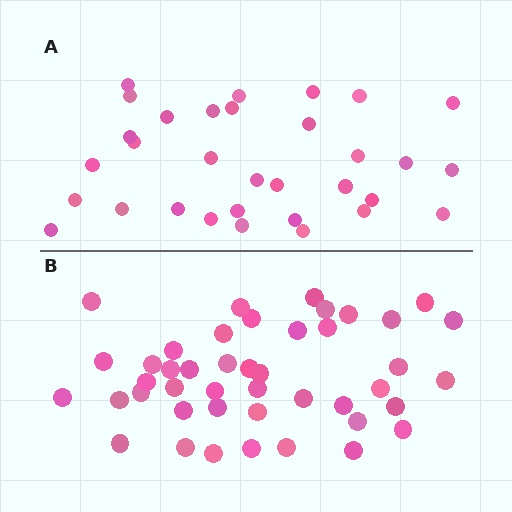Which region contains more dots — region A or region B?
Region B (the bottom region) has more dots.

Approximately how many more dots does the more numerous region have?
Region B has roughly 12 or so more dots than region A.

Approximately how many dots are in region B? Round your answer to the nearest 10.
About 40 dots. (The exact count is 44, which rounds to 40.)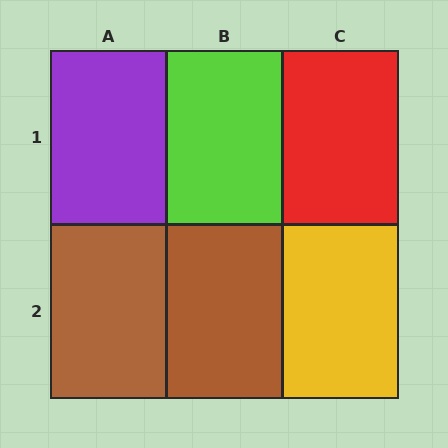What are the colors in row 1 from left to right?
Purple, lime, red.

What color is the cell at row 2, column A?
Brown.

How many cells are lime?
1 cell is lime.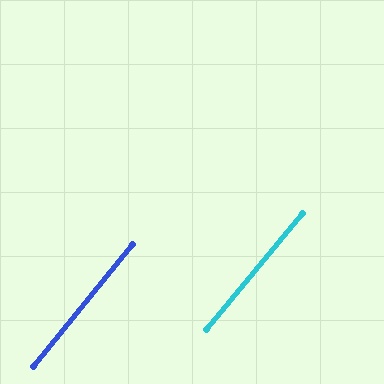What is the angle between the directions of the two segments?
Approximately 0 degrees.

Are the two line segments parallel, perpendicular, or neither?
Parallel — their directions differ by only 0.2°.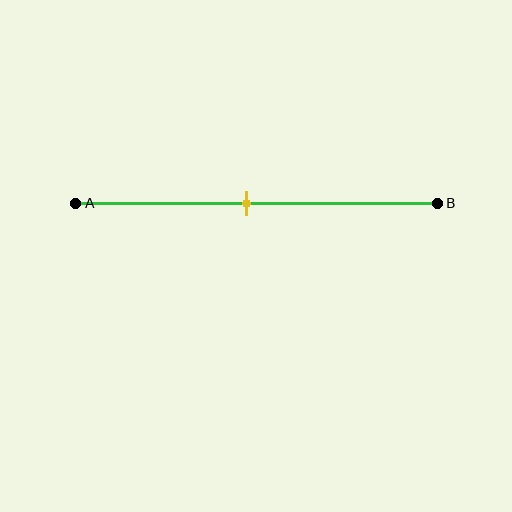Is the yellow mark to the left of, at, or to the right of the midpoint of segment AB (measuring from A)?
The yellow mark is approximately at the midpoint of segment AB.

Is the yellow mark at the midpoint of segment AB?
Yes, the mark is approximately at the midpoint.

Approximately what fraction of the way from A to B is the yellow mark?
The yellow mark is approximately 45% of the way from A to B.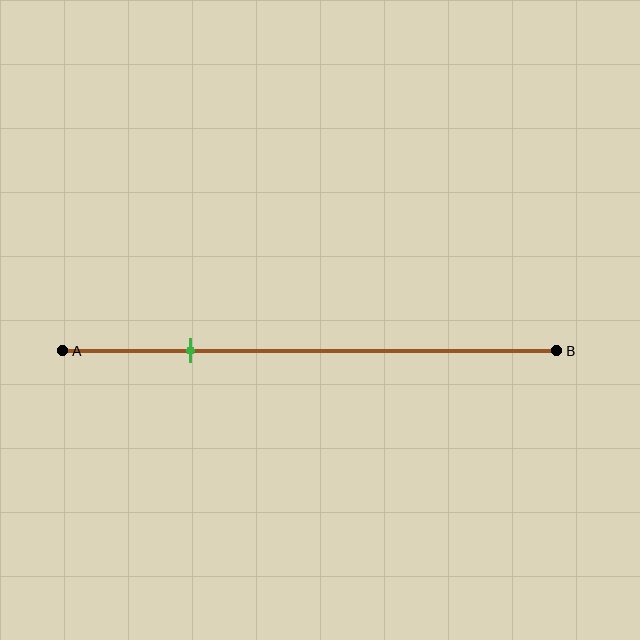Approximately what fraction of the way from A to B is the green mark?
The green mark is approximately 25% of the way from A to B.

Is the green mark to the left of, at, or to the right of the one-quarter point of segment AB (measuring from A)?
The green mark is approximately at the one-quarter point of segment AB.